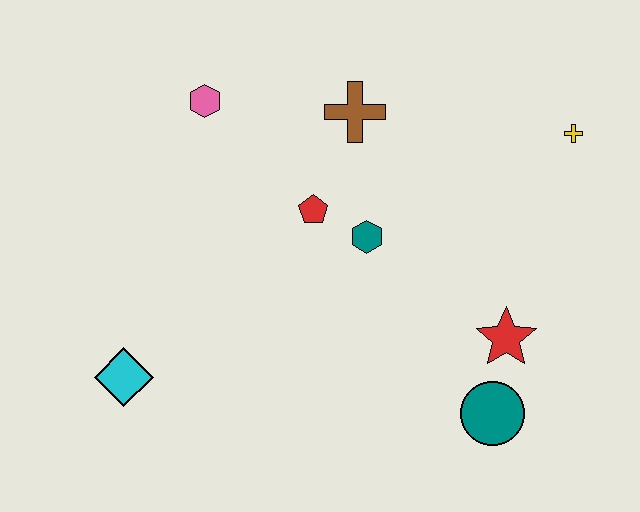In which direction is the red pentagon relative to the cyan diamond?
The red pentagon is to the right of the cyan diamond.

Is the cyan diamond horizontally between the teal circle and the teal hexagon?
No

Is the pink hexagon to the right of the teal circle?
No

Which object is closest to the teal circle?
The red star is closest to the teal circle.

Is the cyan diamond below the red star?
Yes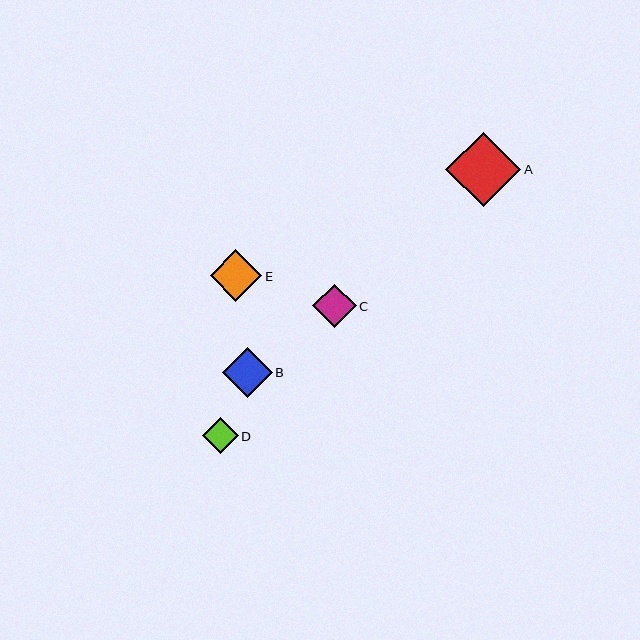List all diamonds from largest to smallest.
From largest to smallest: A, E, B, C, D.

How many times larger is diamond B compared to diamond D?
Diamond B is approximately 1.4 times the size of diamond D.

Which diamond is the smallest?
Diamond D is the smallest with a size of approximately 35 pixels.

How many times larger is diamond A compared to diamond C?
Diamond A is approximately 1.7 times the size of diamond C.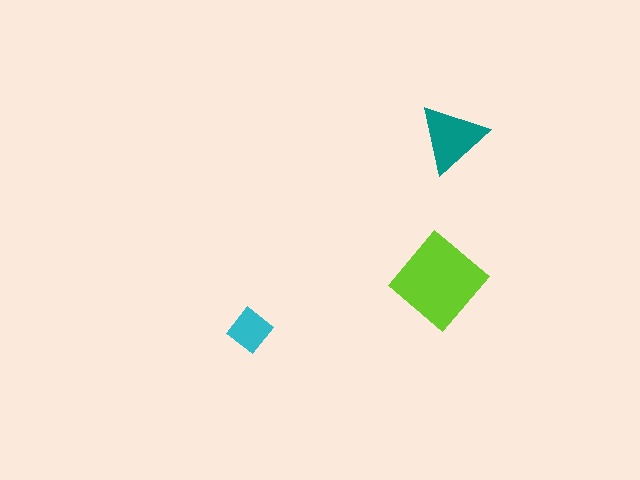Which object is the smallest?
The cyan diamond.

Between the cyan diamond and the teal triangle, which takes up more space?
The teal triangle.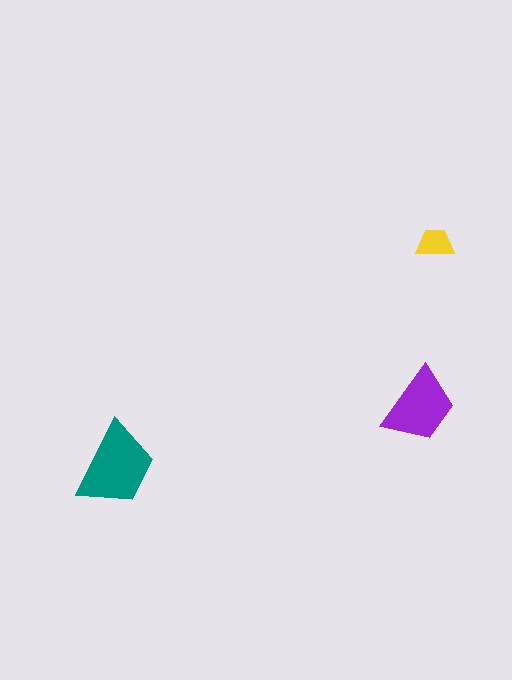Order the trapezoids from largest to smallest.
the teal one, the purple one, the yellow one.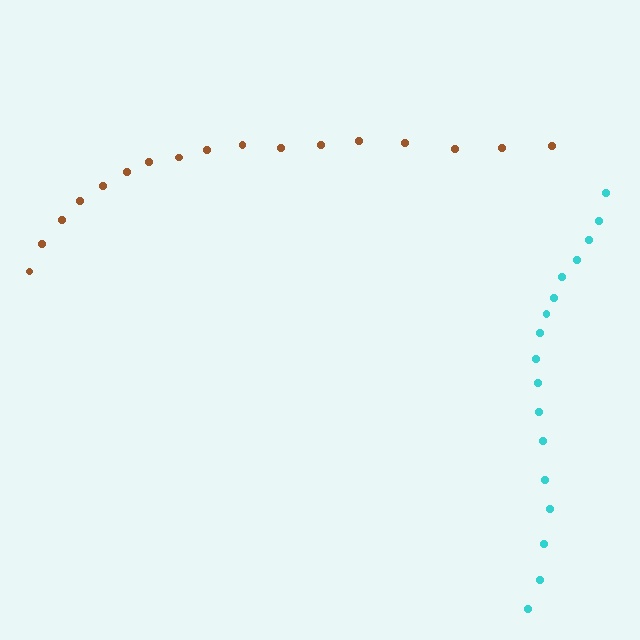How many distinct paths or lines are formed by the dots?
There are 2 distinct paths.